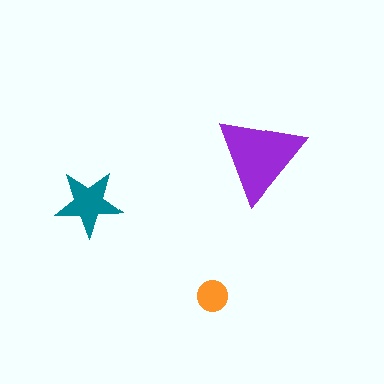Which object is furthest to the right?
The purple triangle is rightmost.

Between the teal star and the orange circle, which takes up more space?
The teal star.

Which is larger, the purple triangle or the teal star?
The purple triangle.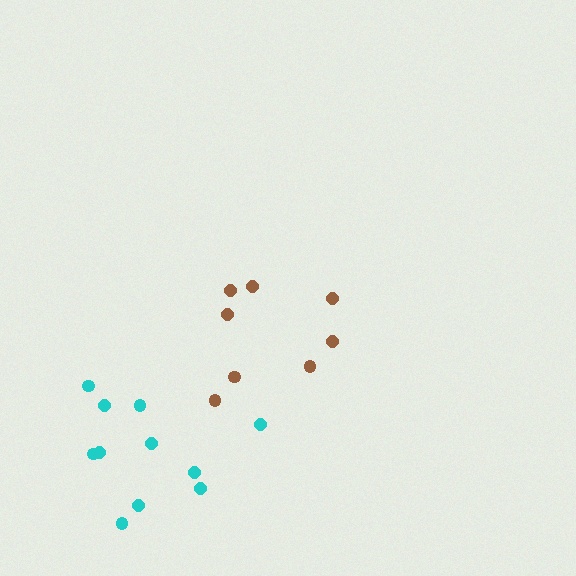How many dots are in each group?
Group 1: 11 dots, Group 2: 8 dots (19 total).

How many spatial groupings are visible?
There are 2 spatial groupings.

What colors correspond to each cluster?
The clusters are colored: cyan, brown.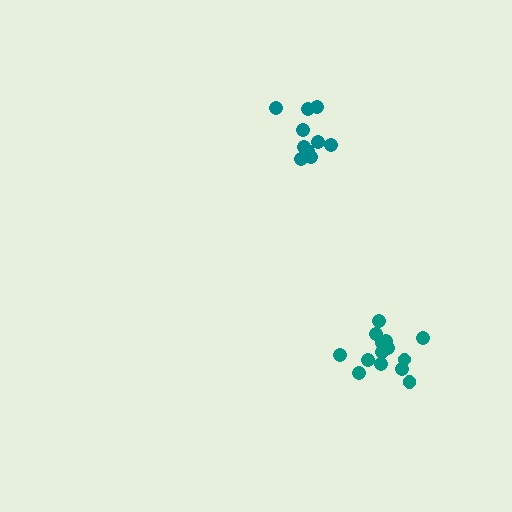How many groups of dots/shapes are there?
There are 2 groups.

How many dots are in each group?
Group 1: 11 dots, Group 2: 14 dots (25 total).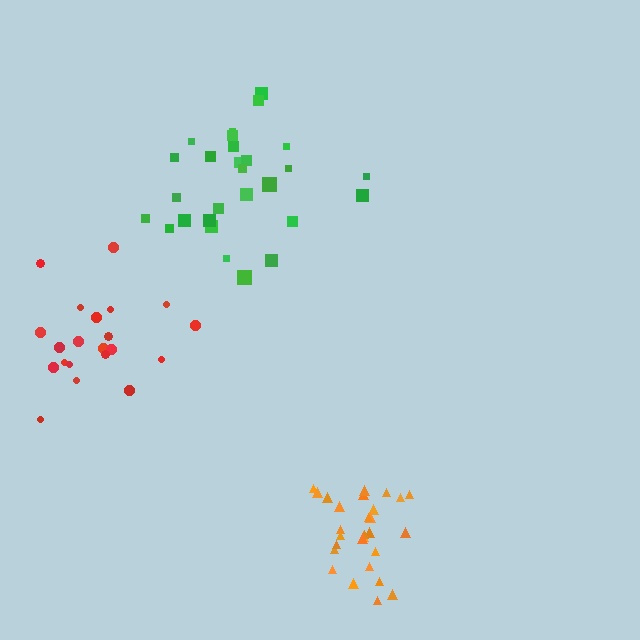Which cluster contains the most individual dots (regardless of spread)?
Orange (29).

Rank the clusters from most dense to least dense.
orange, red, green.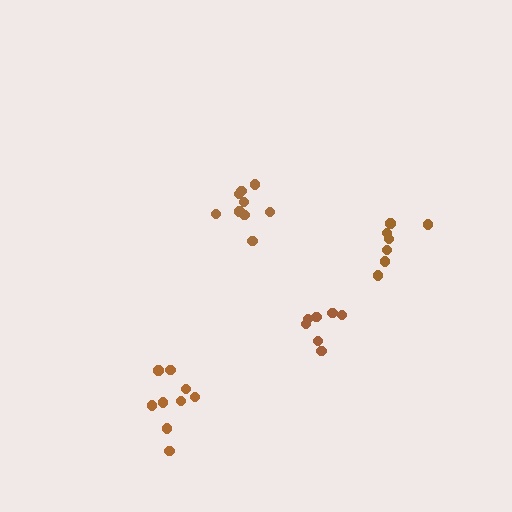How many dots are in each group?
Group 1: 7 dots, Group 2: 9 dots, Group 3: 7 dots, Group 4: 9 dots (32 total).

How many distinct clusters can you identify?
There are 4 distinct clusters.